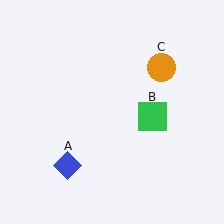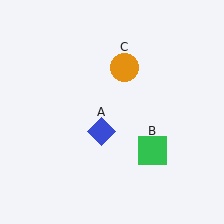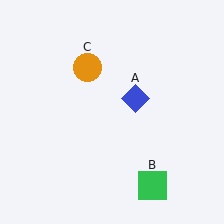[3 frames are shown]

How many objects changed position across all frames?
3 objects changed position: blue diamond (object A), green square (object B), orange circle (object C).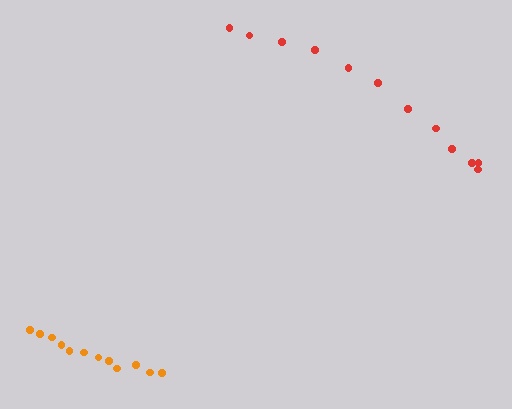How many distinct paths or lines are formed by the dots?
There are 2 distinct paths.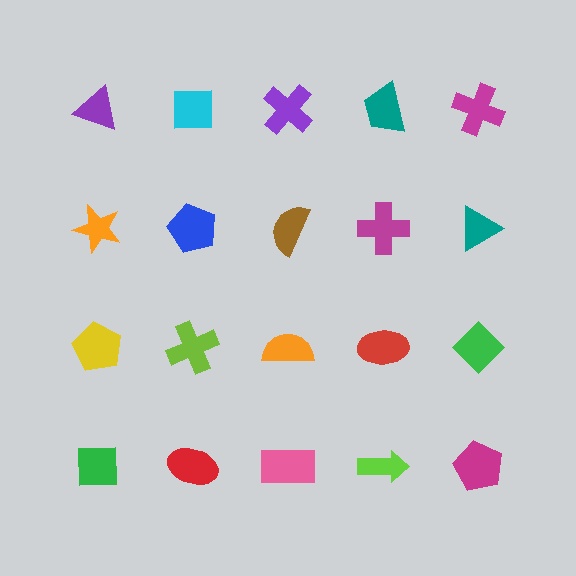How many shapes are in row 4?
5 shapes.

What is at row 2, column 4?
A magenta cross.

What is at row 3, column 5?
A green diamond.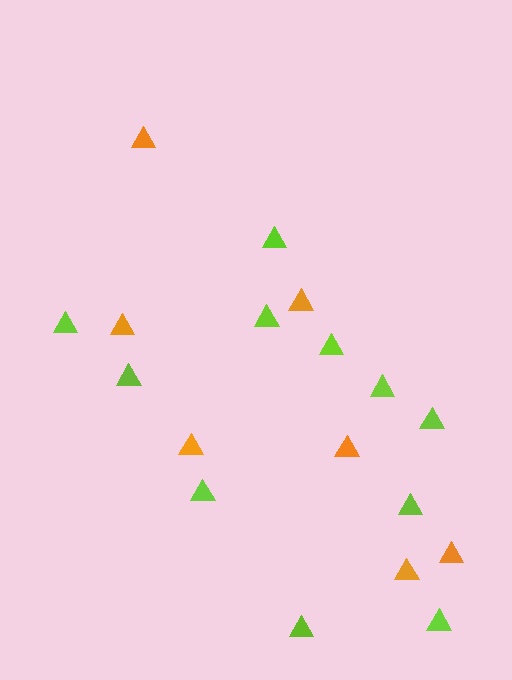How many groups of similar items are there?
There are 2 groups: one group of orange triangles (7) and one group of lime triangles (11).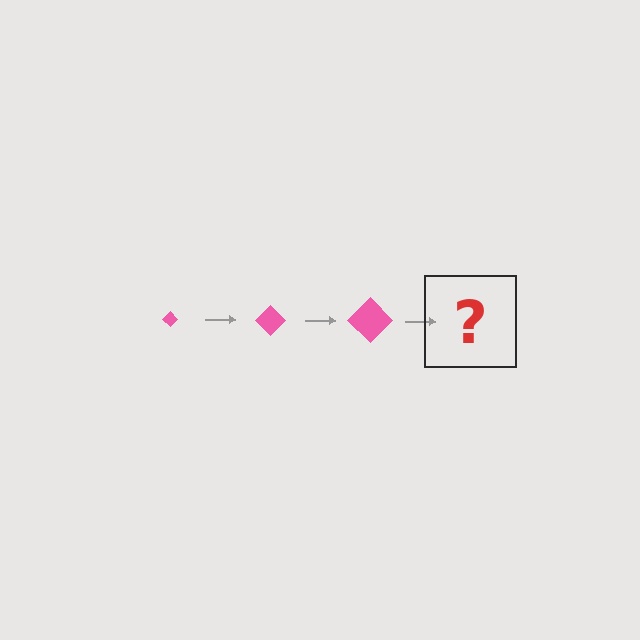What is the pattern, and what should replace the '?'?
The pattern is that the diamond gets progressively larger each step. The '?' should be a pink diamond, larger than the previous one.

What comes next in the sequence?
The next element should be a pink diamond, larger than the previous one.